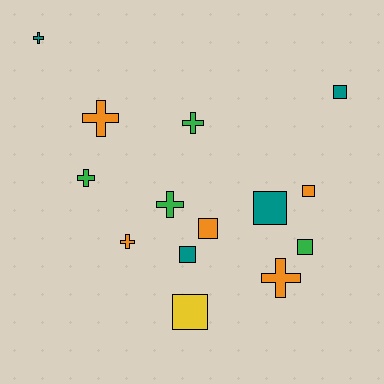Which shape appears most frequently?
Square, with 7 objects.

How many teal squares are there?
There are 3 teal squares.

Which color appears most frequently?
Orange, with 5 objects.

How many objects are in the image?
There are 14 objects.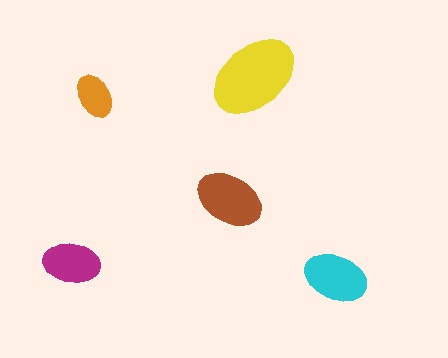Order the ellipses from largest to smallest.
the yellow one, the brown one, the cyan one, the magenta one, the orange one.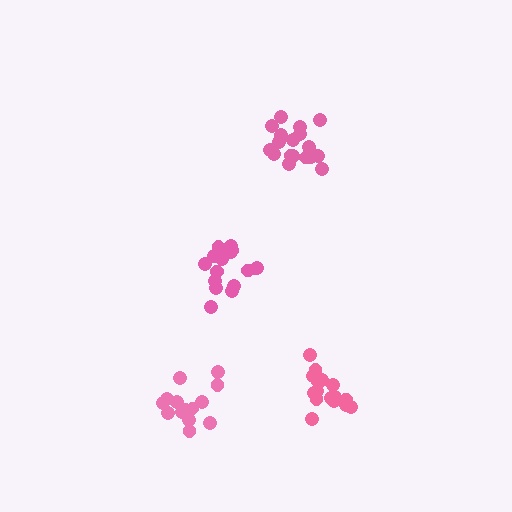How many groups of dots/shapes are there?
There are 4 groups.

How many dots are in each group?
Group 1: 19 dots, Group 2: 14 dots, Group 3: 18 dots, Group 4: 17 dots (68 total).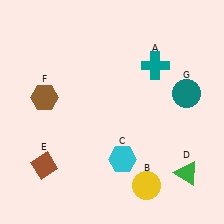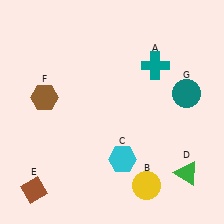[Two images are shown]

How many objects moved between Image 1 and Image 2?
1 object moved between the two images.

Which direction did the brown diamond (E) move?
The brown diamond (E) moved down.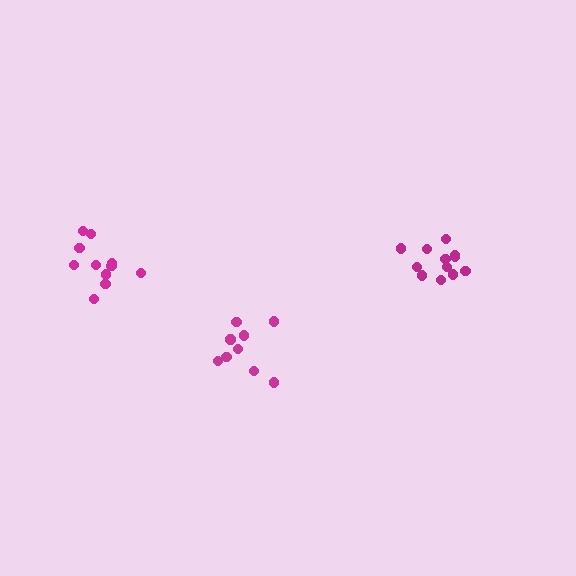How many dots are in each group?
Group 1: 9 dots, Group 2: 12 dots, Group 3: 11 dots (32 total).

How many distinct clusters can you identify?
There are 3 distinct clusters.